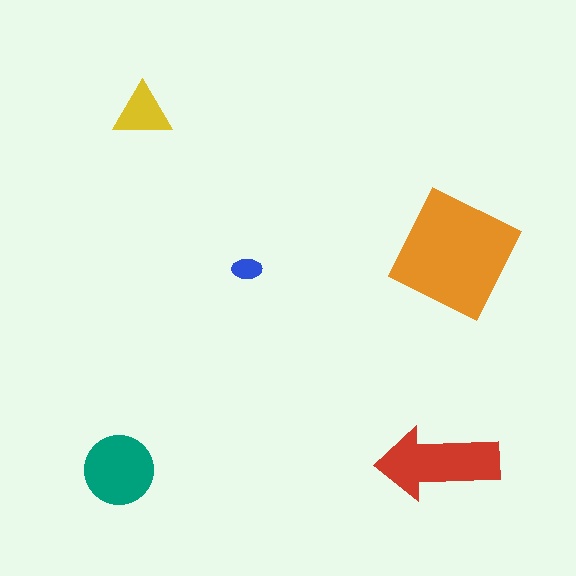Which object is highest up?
The yellow triangle is topmost.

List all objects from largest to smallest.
The orange square, the red arrow, the teal circle, the yellow triangle, the blue ellipse.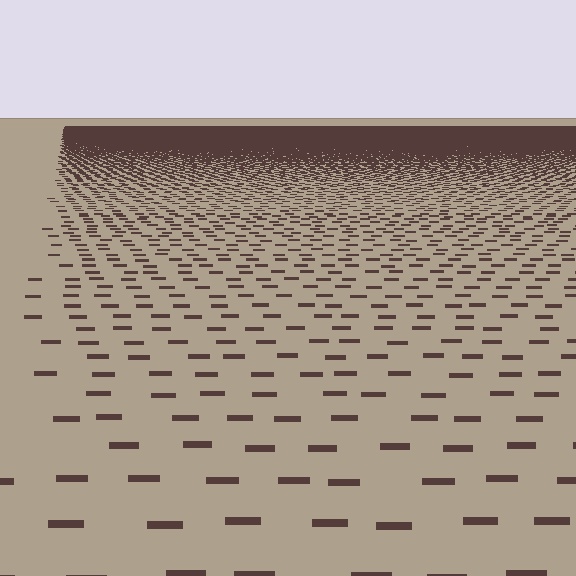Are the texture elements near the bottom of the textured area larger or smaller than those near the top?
Larger. Near the bottom, elements are closer to the viewer and appear at a bigger on-screen size.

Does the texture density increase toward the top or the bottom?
Density increases toward the top.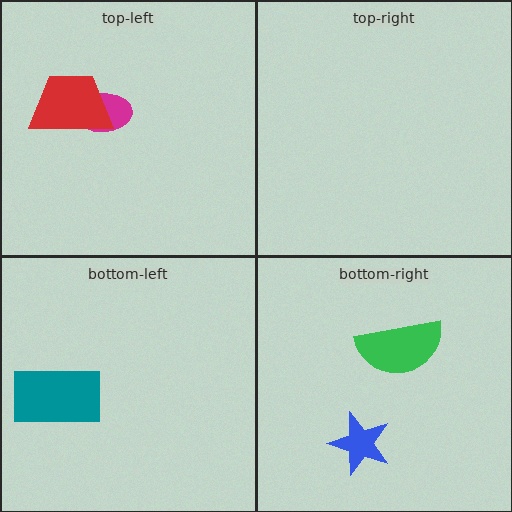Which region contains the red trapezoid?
The top-left region.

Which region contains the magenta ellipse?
The top-left region.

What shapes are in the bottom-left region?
The teal rectangle.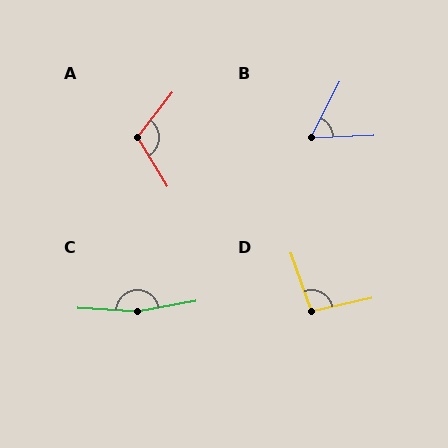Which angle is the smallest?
B, at approximately 60 degrees.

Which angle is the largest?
C, at approximately 166 degrees.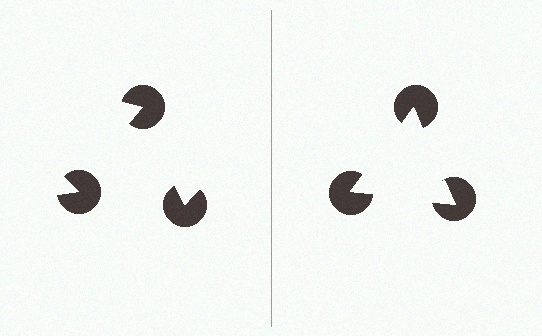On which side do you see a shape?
An illusory triangle appears on the right side. On the left side the wedge cuts are rotated, so no coherent shape forms.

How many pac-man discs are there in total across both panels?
6 — 3 on each side.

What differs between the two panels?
The pac-man discs are positioned identically on both sides; only the wedge orientations differ. On the right they align to a triangle; on the left they are misaligned.